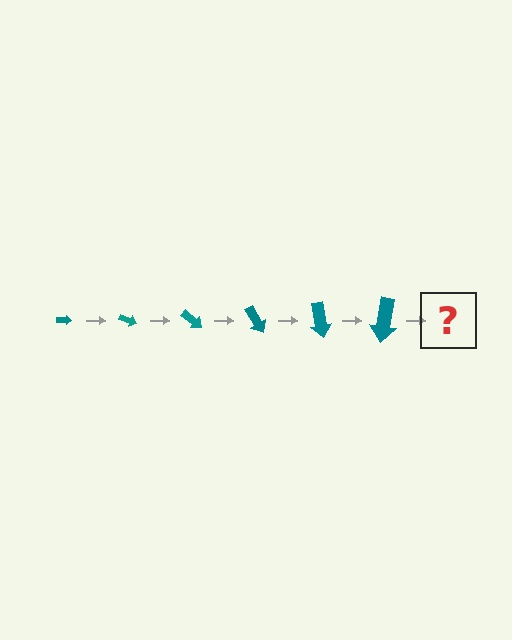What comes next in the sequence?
The next element should be an arrow, larger than the previous one and rotated 120 degrees from the start.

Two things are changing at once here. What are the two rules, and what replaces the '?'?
The two rules are that the arrow grows larger each step and it rotates 20 degrees each step. The '?' should be an arrow, larger than the previous one and rotated 120 degrees from the start.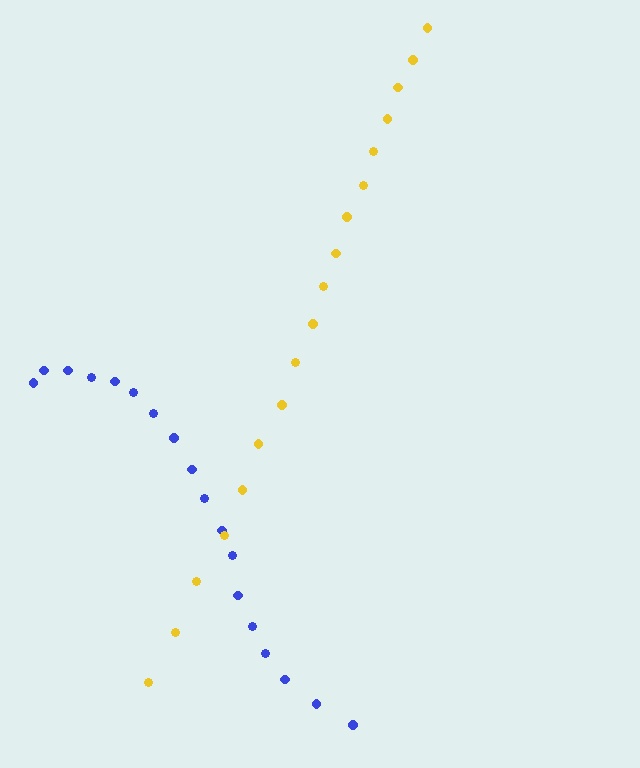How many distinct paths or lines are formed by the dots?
There are 2 distinct paths.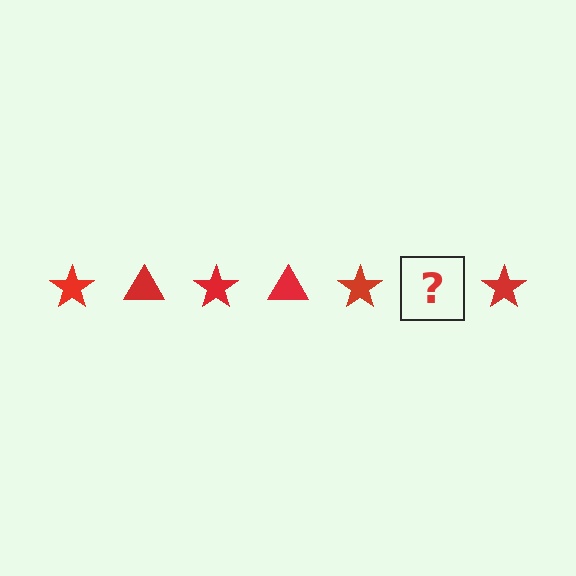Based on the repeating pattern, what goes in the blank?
The blank should be a red triangle.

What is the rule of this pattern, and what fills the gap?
The rule is that the pattern cycles through star, triangle shapes in red. The gap should be filled with a red triangle.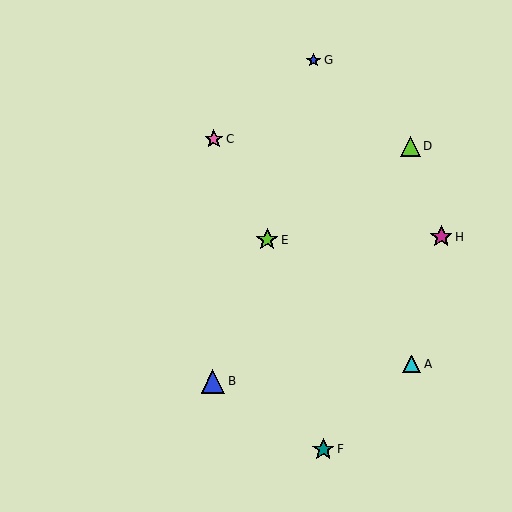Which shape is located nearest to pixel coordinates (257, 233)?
The lime star (labeled E) at (267, 240) is nearest to that location.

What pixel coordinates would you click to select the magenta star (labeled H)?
Click at (441, 237) to select the magenta star H.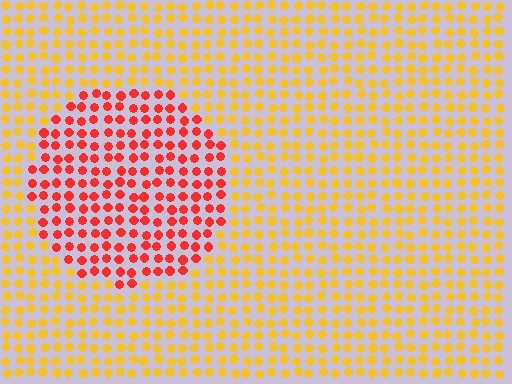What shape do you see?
I see a circle.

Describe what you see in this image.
The image is filled with small yellow elements in a uniform arrangement. A circle-shaped region is visible where the elements are tinted to a slightly different hue, forming a subtle color boundary.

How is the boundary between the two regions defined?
The boundary is defined purely by a slight shift in hue (about 45 degrees). Spacing, size, and orientation are identical on both sides.